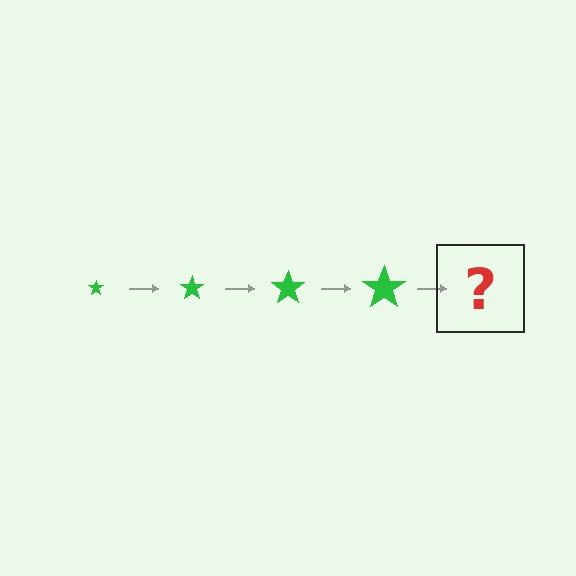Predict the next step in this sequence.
The next step is a green star, larger than the previous one.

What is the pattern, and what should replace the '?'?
The pattern is that the star gets progressively larger each step. The '?' should be a green star, larger than the previous one.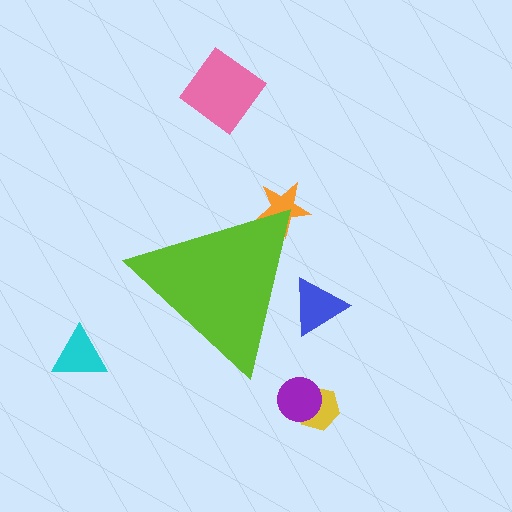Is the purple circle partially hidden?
No, the purple circle is fully visible.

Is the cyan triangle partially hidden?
No, the cyan triangle is fully visible.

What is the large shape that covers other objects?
A lime triangle.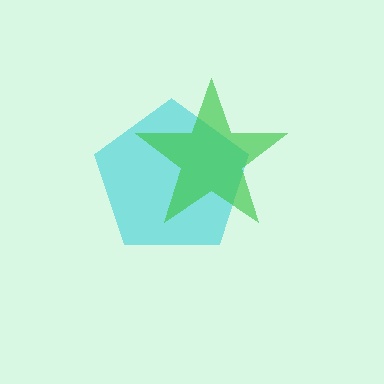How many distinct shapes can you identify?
There are 2 distinct shapes: a cyan pentagon, a green star.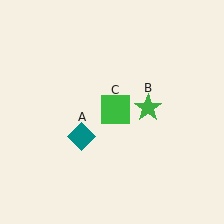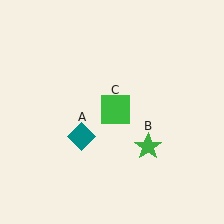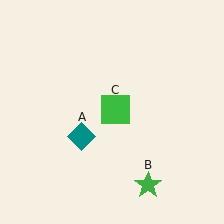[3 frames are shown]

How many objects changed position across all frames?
1 object changed position: green star (object B).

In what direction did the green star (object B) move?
The green star (object B) moved down.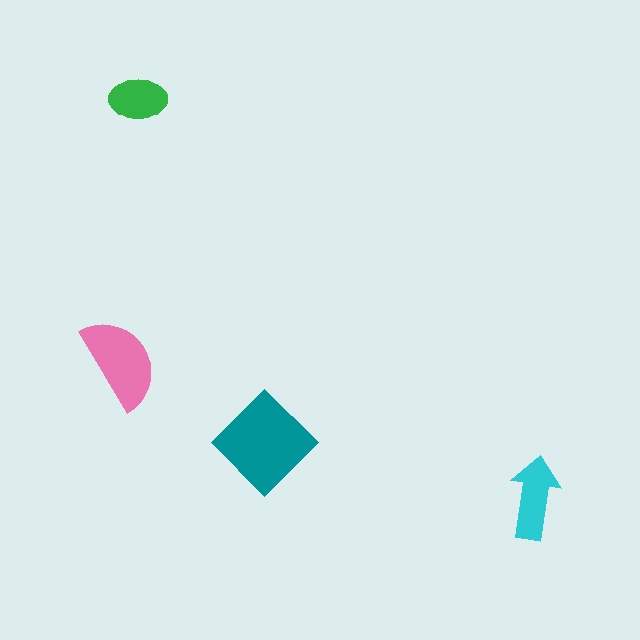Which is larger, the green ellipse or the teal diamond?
The teal diamond.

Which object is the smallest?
The green ellipse.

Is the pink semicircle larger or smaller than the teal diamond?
Smaller.